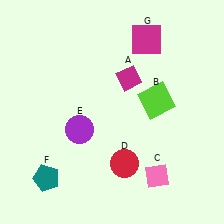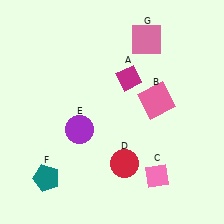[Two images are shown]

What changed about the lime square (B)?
In Image 1, B is lime. In Image 2, it changed to pink.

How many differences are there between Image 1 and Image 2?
There are 2 differences between the two images.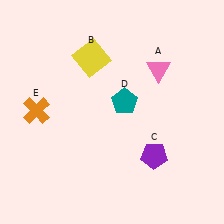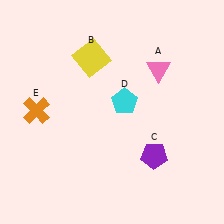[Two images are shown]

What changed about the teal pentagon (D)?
In Image 1, D is teal. In Image 2, it changed to cyan.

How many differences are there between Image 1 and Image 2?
There is 1 difference between the two images.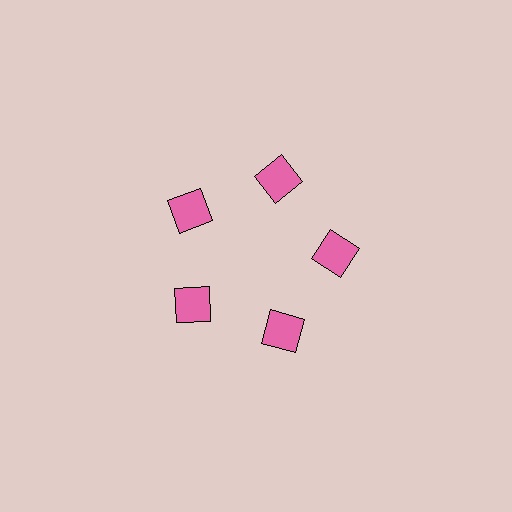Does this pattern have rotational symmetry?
Yes, this pattern has 5-fold rotational symmetry. It looks the same after rotating 72 degrees around the center.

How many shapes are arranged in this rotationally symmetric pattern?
There are 5 shapes, arranged in 5 groups of 1.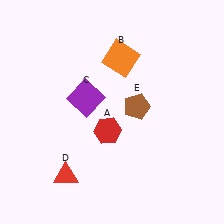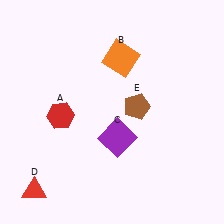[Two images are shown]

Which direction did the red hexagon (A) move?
The red hexagon (A) moved left.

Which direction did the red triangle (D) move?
The red triangle (D) moved left.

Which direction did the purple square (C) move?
The purple square (C) moved down.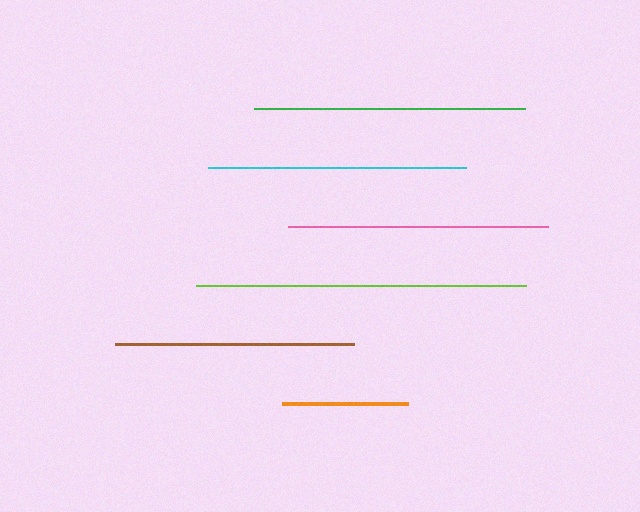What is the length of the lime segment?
The lime segment is approximately 331 pixels long.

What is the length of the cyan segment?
The cyan segment is approximately 258 pixels long.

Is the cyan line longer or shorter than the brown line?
The cyan line is longer than the brown line.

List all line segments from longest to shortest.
From longest to shortest: lime, green, pink, cyan, brown, orange.